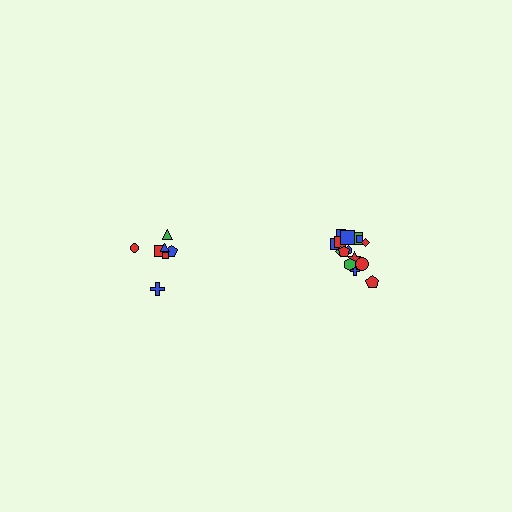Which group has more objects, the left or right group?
The right group.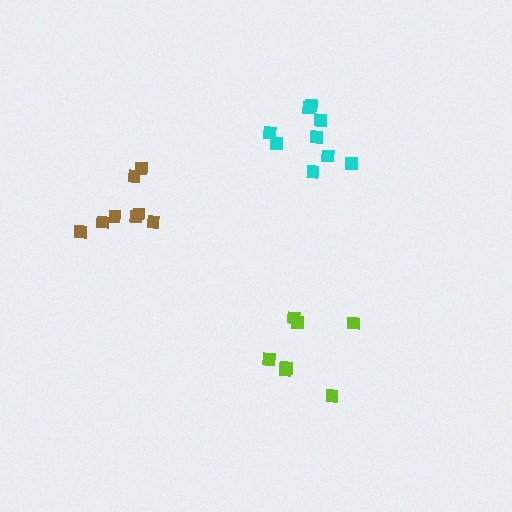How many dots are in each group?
Group 1: 9 dots, Group 2: 8 dots, Group 3: 7 dots (24 total).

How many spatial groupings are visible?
There are 3 spatial groupings.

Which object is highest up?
The cyan cluster is topmost.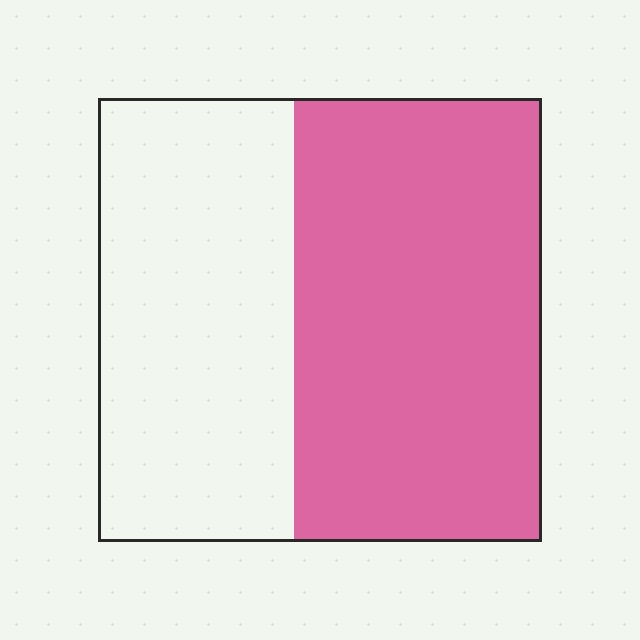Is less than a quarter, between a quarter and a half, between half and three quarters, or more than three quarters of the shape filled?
Between half and three quarters.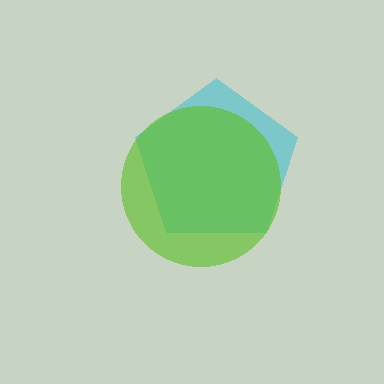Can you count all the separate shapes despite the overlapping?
Yes, there are 2 separate shapes.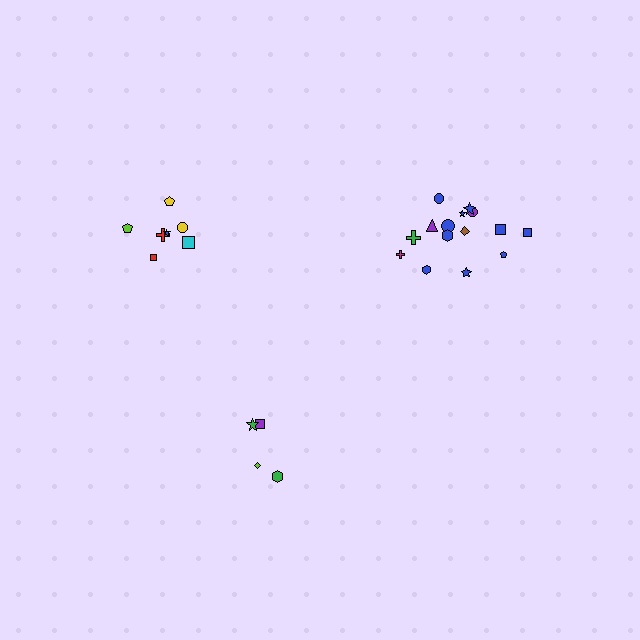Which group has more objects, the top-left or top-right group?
The top-right group.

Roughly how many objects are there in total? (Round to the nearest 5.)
Roughly 25 objects in total.